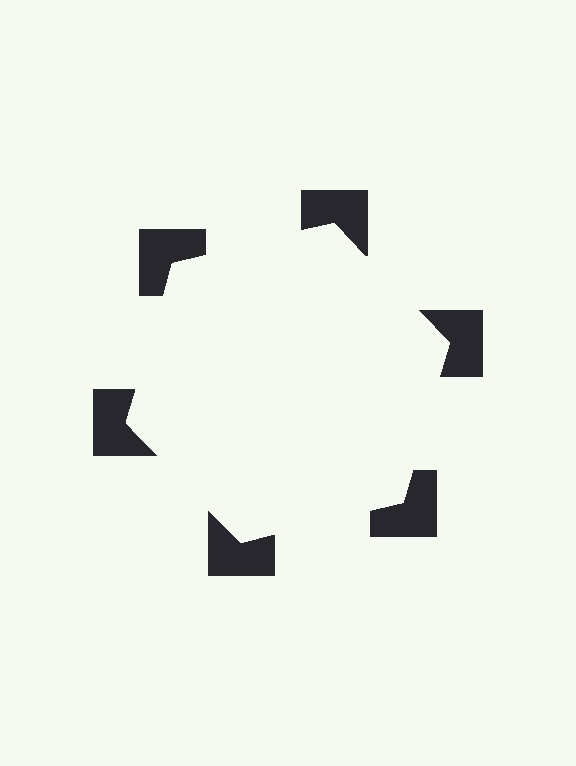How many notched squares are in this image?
There are 6 — one at each vertex of the illusory hexagon.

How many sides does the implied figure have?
6 sides.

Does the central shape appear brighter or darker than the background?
It typically appears slightly brighter than the background, even though no actual brightness change is drawn.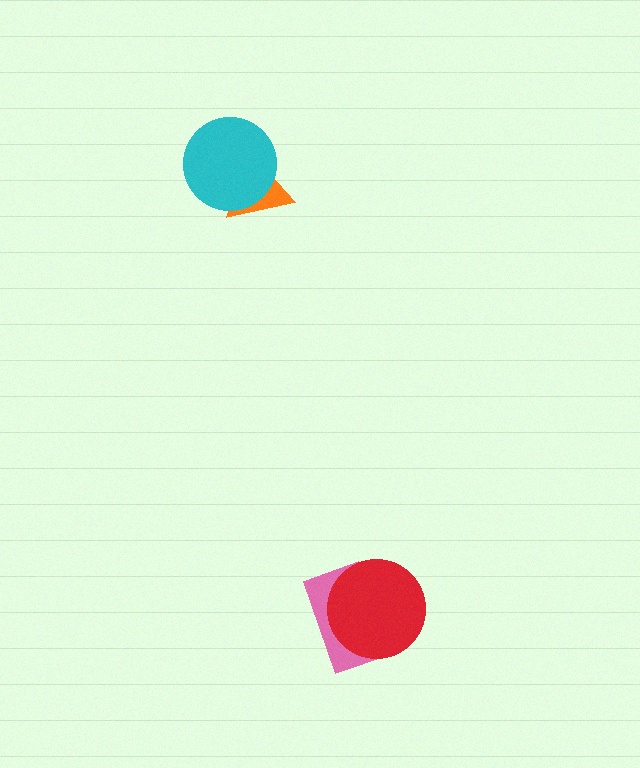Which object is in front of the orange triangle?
The cyan circle is in front of the orange triangle.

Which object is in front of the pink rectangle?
The red circle is in front of the pink rectangle.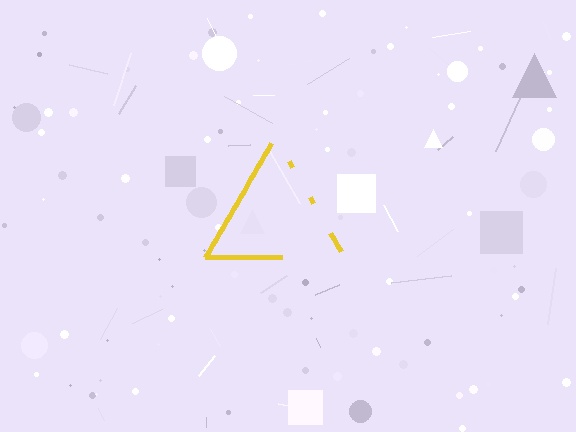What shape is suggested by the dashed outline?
The dashed outline suggests a triangle.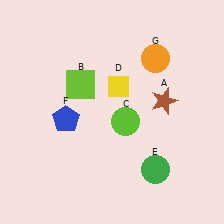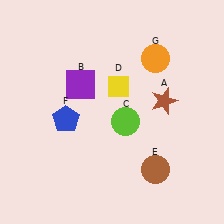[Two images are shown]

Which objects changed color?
B changed from lime to purple. E changed from green to brown.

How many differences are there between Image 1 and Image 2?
There are 2 differences between the two images.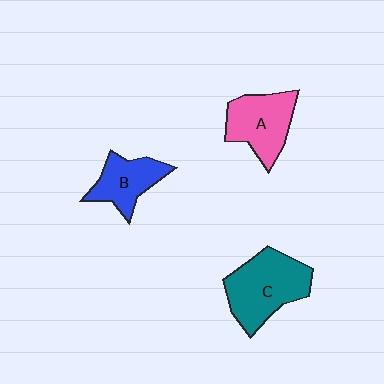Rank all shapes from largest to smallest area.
From largest to smallest: C (teal), A (pink), B (blue).